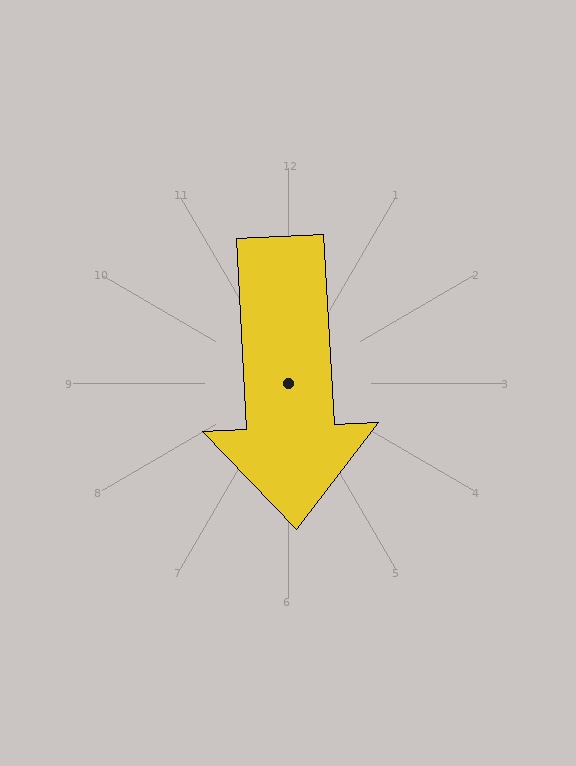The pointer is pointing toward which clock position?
Roughly 6 o'clock.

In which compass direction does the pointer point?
South.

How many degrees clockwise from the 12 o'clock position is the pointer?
Approximately 177 degrees.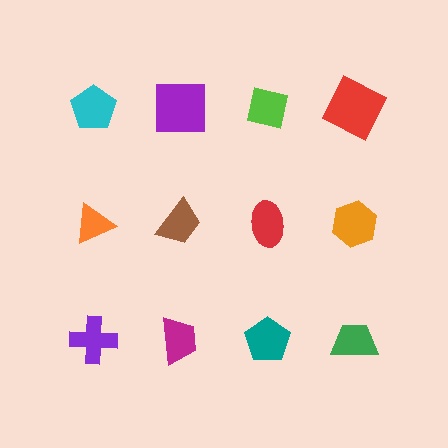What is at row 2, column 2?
A brown trapezoid.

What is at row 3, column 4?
A green trapezoid.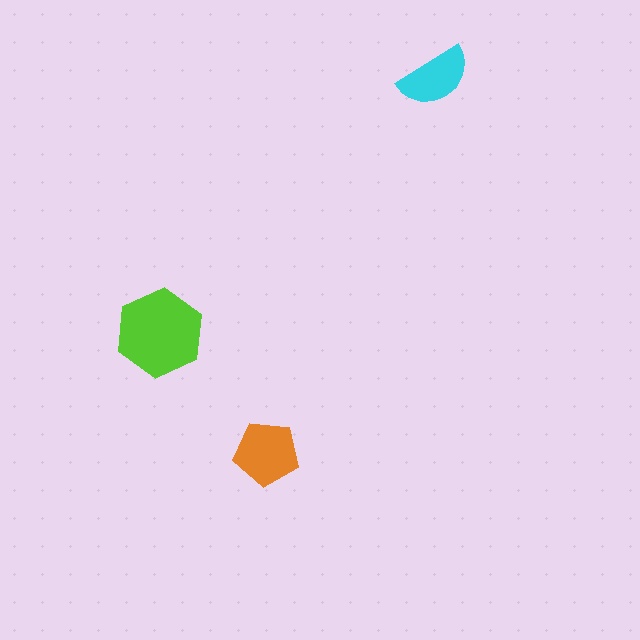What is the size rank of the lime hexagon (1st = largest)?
1st.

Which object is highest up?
The cyan semicircle is topmost.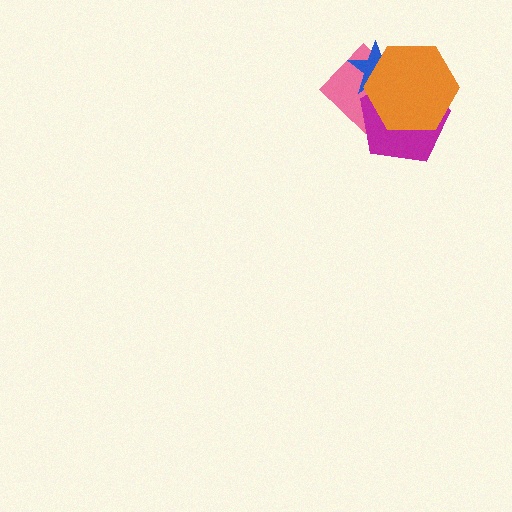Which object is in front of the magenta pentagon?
The orange hexagon is in front of the magenta pentagon.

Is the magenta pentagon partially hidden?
Yes, it is partially covered by another shape.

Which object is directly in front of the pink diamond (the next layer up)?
The blue star is directly in front of the pink diamond.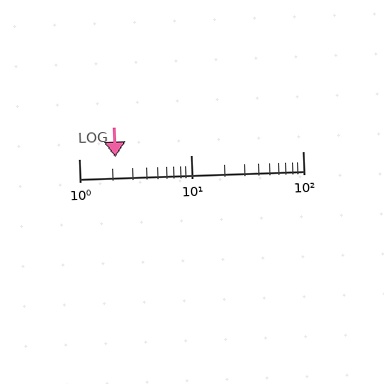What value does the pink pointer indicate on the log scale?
The pointer indicates approximately 2.1.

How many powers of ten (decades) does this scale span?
The scale spans 2 decades, from 1 to 100.